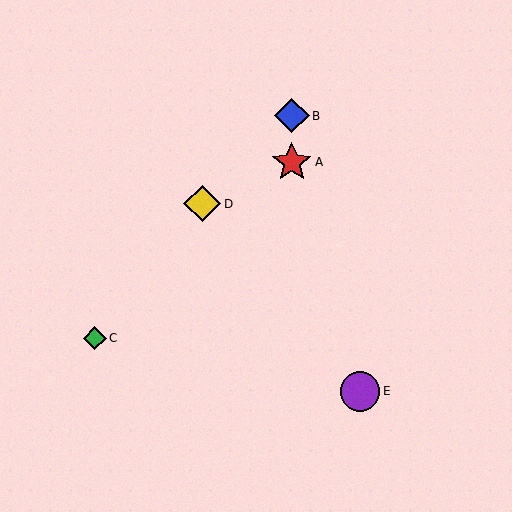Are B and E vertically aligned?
No, B is at x≈292 and E is at x≈360.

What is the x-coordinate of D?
Object D is at x≈202.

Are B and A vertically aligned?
Yes, both are at x≈292.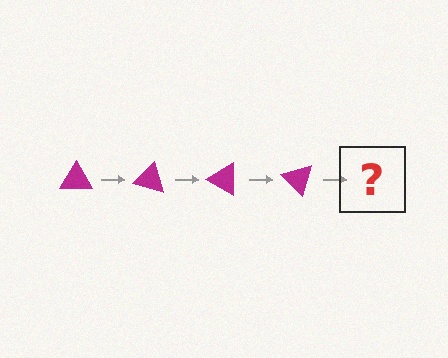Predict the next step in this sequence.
The next step is a magenta triangle rotated 60 degrees.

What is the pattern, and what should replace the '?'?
The pattern is that the triangle rotates 15 degrees each step. The '?' should be a magenta triangle rotated 60 degrees.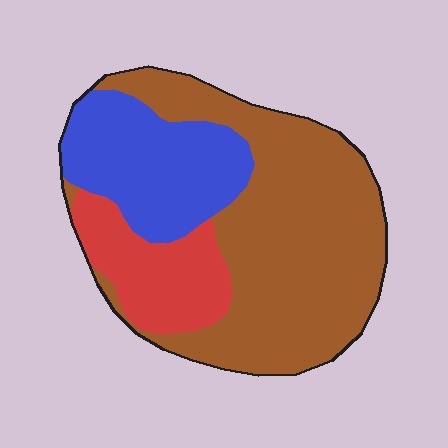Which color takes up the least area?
Red, at roughly 20%.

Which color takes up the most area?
Brown, at roughly 55%.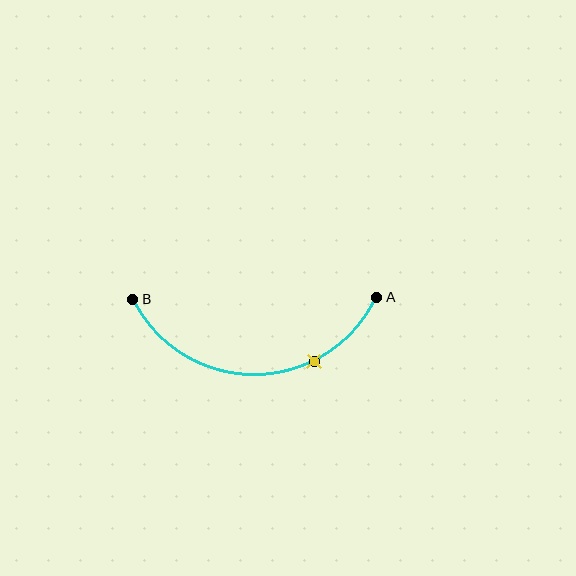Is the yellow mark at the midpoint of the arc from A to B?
No. The yellow mark lies on the arc but is closer to endpoint A. The arc midpoint would be at the point on the curve equidistant along the arc from both A and B.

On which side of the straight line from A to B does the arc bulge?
The arc bulges below the straight line connecting A and B.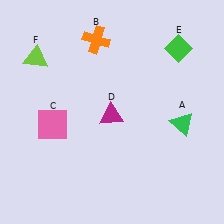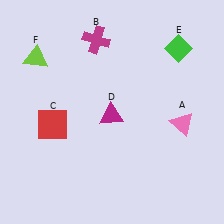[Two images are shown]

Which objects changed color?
A changed from green to pink. B changed from orange to magenta. C changed from pink to red.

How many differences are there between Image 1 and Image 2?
There are 3 differences between the two images.